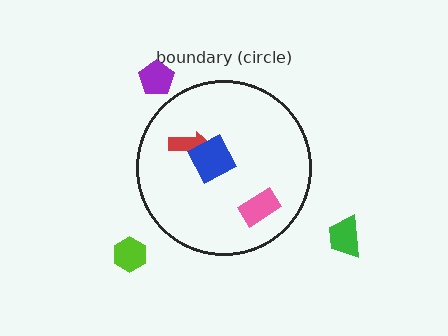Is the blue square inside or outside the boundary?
Inside.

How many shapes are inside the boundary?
3 inside, 3 outside.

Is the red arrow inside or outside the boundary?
Inside.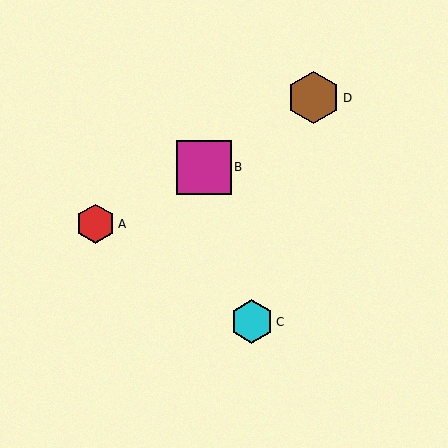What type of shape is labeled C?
Shape C is a cyan hexagon.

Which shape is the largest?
The magenta square (labeled B) is the largest.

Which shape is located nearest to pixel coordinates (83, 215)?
The red hexagon (labeled A) at (95, 224) is nearest to that location.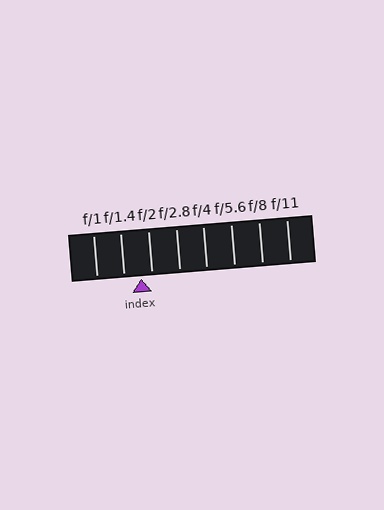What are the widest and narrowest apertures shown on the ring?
The widest aperture shown is f/1 and the narrowest is f/11.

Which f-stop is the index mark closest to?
The index mark is closest to f/2.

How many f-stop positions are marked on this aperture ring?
There are 8 f-stop positions marked.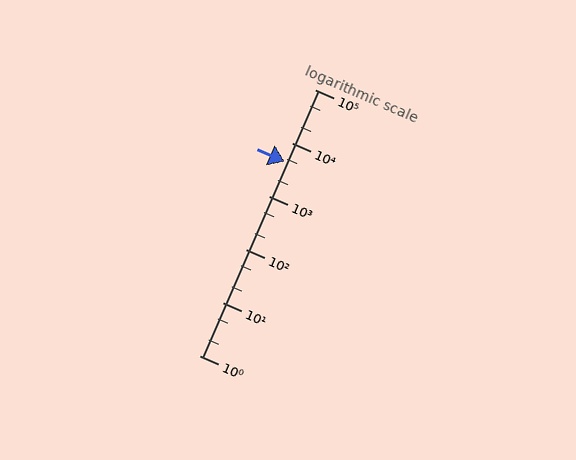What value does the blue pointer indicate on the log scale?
The pointer indicates approximately 4400.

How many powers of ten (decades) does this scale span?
The scale spans 5 decades, from 1 to 100000.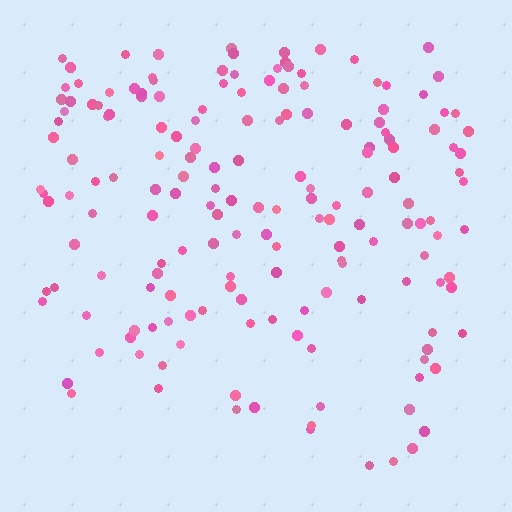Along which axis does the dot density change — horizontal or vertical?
Vertical.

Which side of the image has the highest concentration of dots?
The top.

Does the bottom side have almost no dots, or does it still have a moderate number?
Still a moderate number, just noticeably fewer than the top.